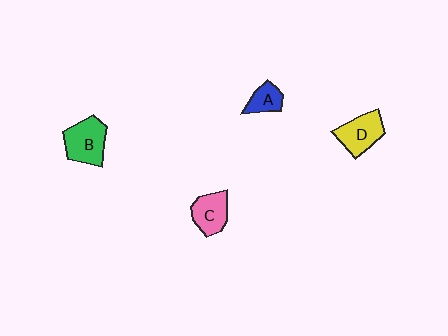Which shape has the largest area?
Shape B (green).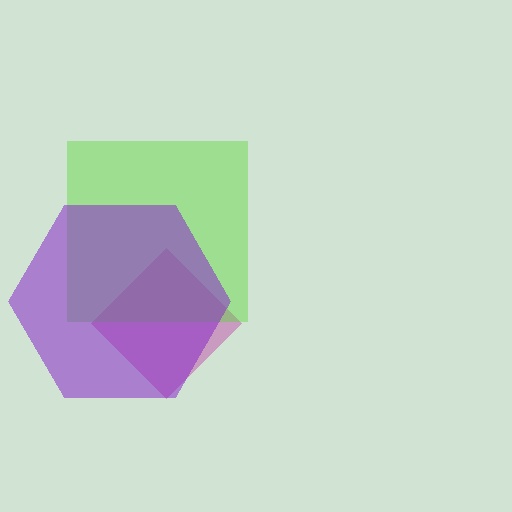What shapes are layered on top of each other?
The layered shapes are: a magenta diamond, a lime square, a purple hexagon.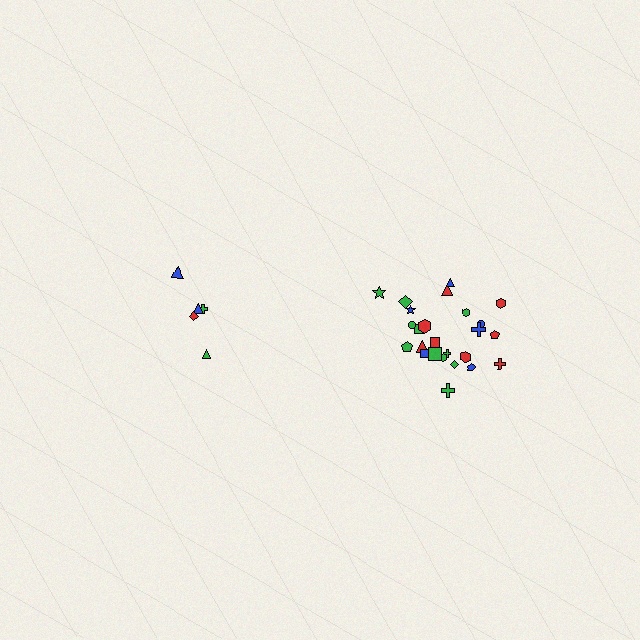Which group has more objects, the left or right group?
The right group.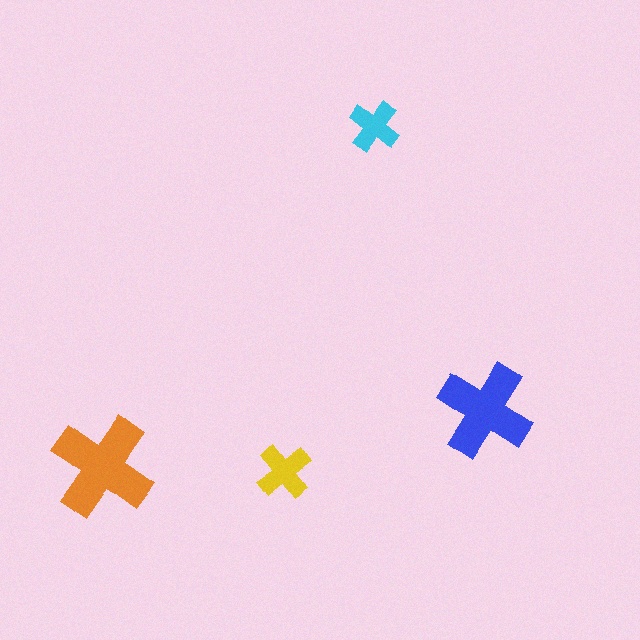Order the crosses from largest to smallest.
the orange one, the blue one, the yellow one, the cyan one.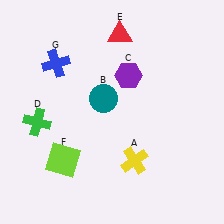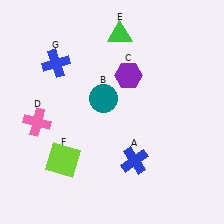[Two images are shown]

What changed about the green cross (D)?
In Image 1, D is green. In Image 2, it changed to pink.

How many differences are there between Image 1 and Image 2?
There are 3 differences between the two images.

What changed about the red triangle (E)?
In Image 1, E is red. In Image 2, it changed to green.